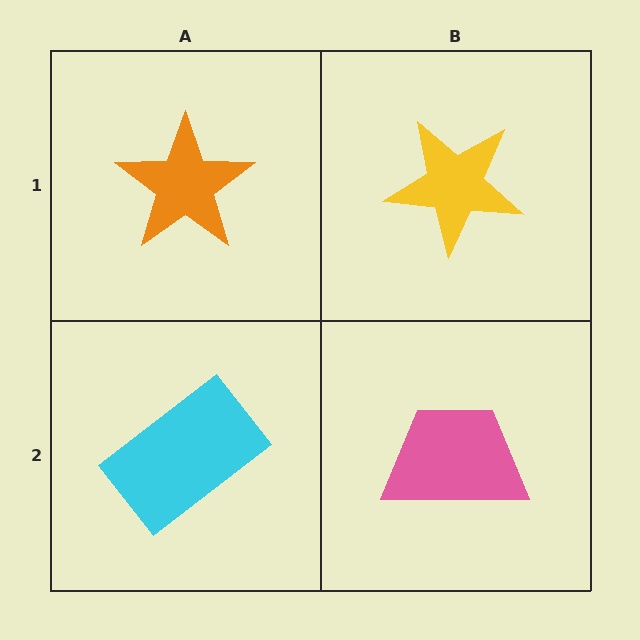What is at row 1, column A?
An orange star.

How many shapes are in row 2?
2 shapes.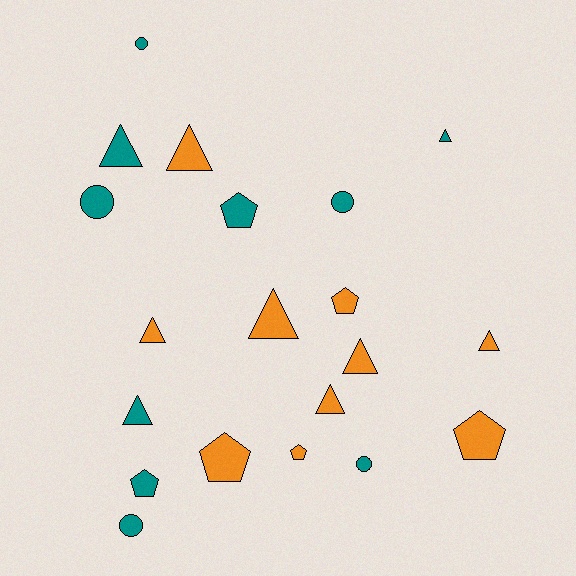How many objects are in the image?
There are 20 objects.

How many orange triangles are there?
There are 6 orange triangles.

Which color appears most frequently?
Teal, with 10 objects.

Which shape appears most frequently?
Triangle, with 9 objects.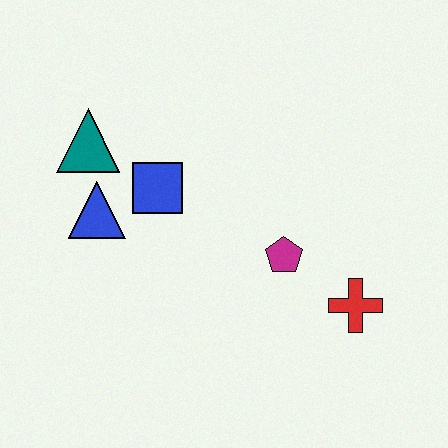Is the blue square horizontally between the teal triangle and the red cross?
Yes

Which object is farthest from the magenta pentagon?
The teal triangle is farthest from the magenta pentagon.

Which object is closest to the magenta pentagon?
The red cross is closest to the magenta pentagon.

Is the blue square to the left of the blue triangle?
No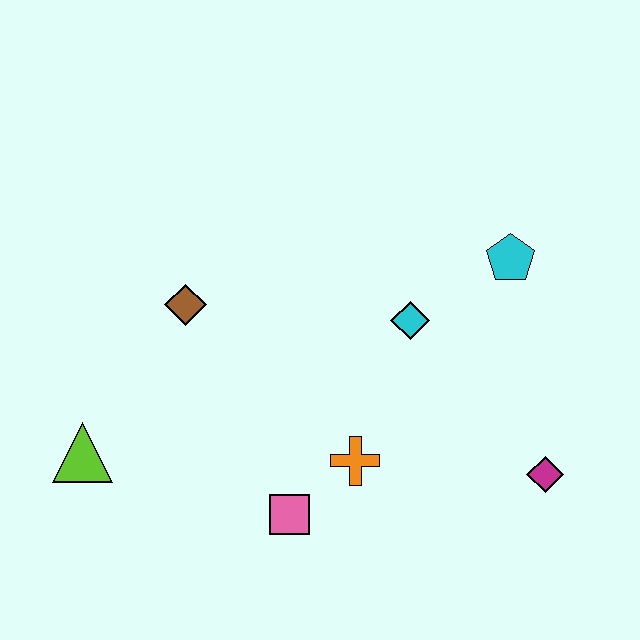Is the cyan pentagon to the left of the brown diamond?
No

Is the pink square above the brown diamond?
No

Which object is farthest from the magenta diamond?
The lime triangle is farthest from the magenta diamond.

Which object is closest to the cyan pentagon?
The cyan diamond is closest to the cyan pentagon.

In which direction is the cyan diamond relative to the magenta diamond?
The cyan diamond is above the magenta diamond.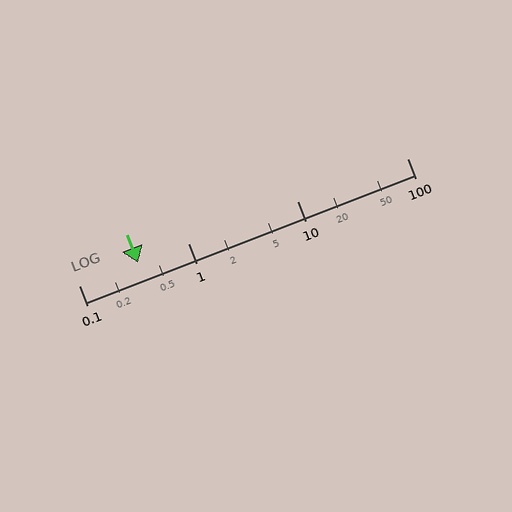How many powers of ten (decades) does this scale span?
The scale spans 3 decades, from 0.1 to 100.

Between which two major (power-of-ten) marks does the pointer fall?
The pointer is between 0.1 and 1.